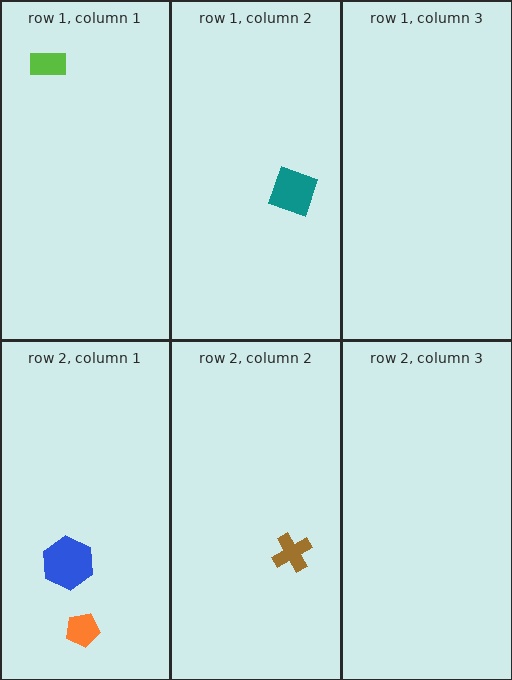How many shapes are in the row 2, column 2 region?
1.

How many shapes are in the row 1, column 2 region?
1.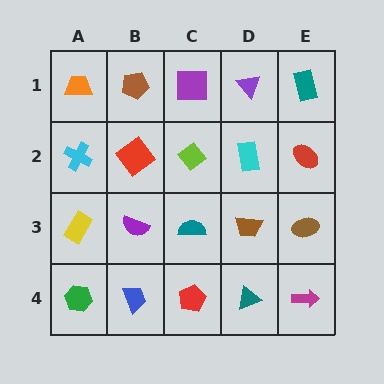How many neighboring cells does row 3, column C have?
4.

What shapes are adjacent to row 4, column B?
A purple semicircle (row 3, column B), a green hexagon (row 4, column A), a red pentagon (row 4, column C).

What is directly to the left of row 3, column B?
A yellow rectangle.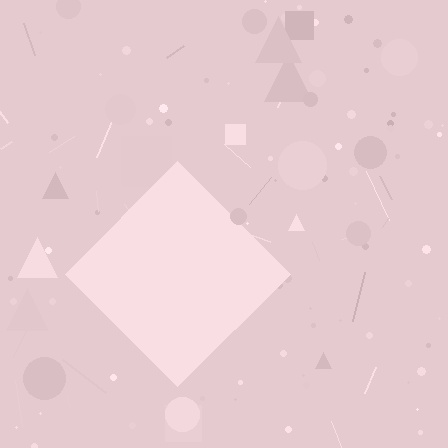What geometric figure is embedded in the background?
A diamond is embedded in the background.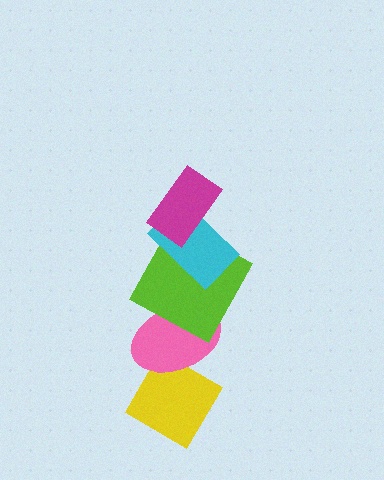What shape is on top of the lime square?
The cyan rectangle is on top of the lime square.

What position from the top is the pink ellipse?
The pink ellipse is 4th from the top.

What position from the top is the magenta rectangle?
The magenta rectangle is 1st from the top.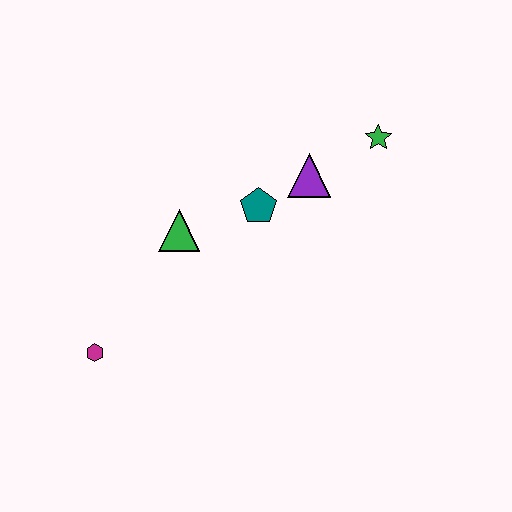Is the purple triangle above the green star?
No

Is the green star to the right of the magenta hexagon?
Yes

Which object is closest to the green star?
The purple triangle is closest to the green star.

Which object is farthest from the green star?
The magenta hexagon is farthest from the green star.